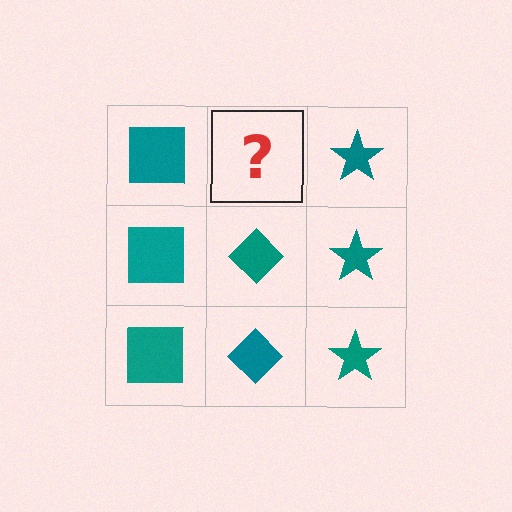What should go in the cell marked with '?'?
The missing cell should contain a teal diamond.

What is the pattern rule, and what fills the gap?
The rule is that each column has a consistent shape. The gap should be filled with a teal diamond.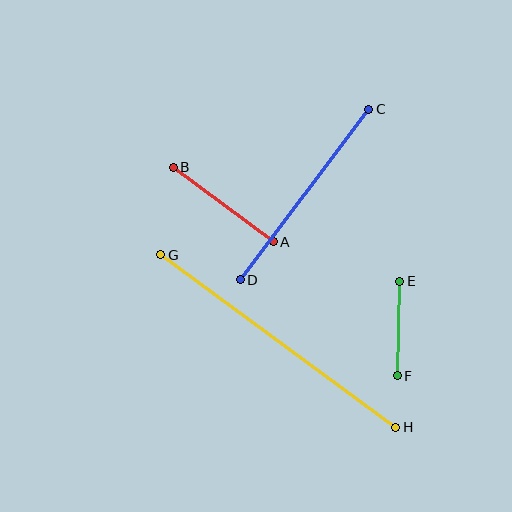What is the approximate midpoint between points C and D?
The midpoint is at approximately (305, 195) pixels.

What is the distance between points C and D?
The distance is approximately 213 pixels.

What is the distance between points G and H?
The distance is approximately 291 pixels.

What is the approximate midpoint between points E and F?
The midpoint is at approximately (399, 329) pixels.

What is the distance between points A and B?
The distance is approximately 125 pixels.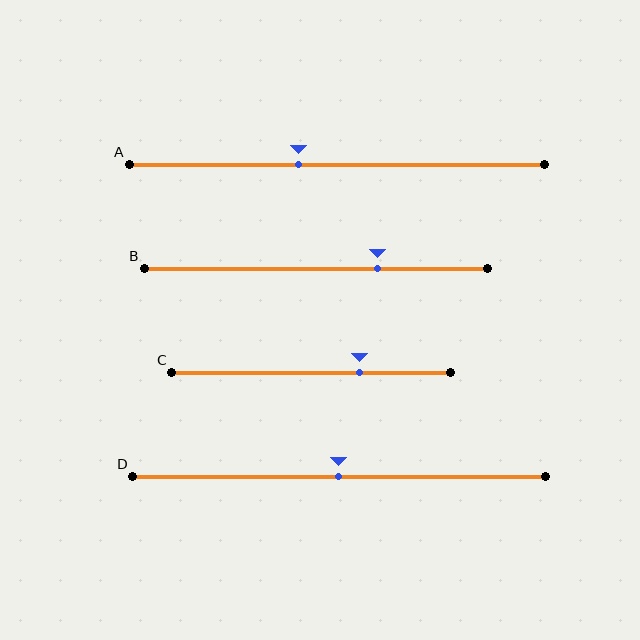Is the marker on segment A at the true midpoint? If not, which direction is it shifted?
No, the marker on segment A is shifted to the left by about 9% of the segment length.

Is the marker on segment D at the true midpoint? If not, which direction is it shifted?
Yes, the marker on segment D is at the true midpoint.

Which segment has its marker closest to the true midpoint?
Segment D has its marker closest to the true midpoint.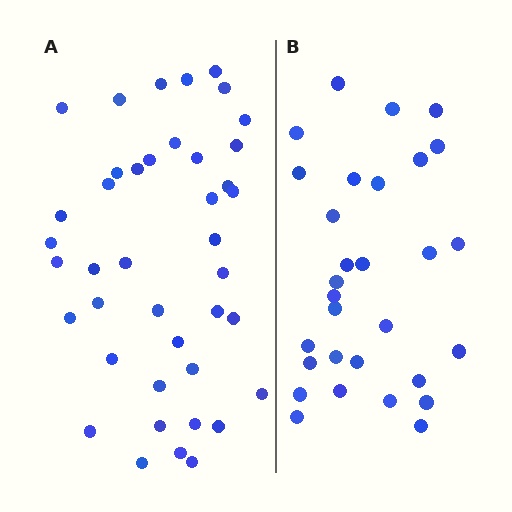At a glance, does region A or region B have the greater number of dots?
Region A (the left region) has more dots.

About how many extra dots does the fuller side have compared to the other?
Region A has roughly 12 or so more dots than region B.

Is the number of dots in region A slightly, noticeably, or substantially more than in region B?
Region A has noticeably more, but not dramatically so. The ratio is roughly 1.4 to 1.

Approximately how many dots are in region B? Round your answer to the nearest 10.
About 30 dots.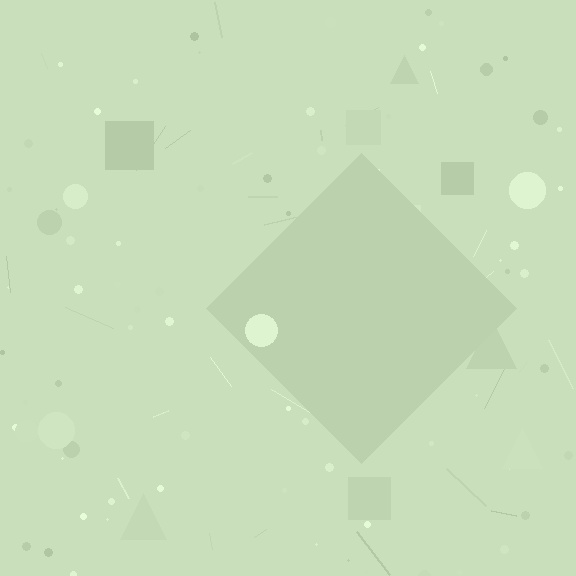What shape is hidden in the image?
A diamond is hidden in the image.